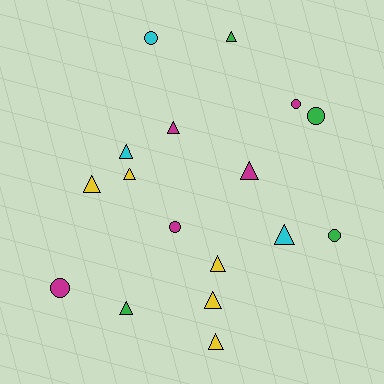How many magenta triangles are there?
There are 2 magenta triangles.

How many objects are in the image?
There are 17 objects.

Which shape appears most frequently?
Triangle, with 11 objects.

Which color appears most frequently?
Magenta, with 5 objects.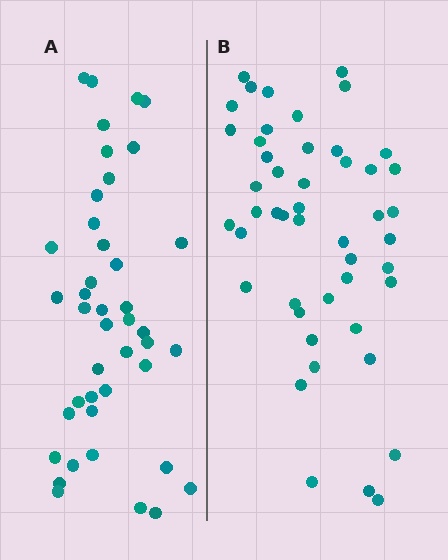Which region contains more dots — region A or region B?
Region B (the right region) has more dots.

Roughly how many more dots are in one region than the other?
Region B has about 6 more dots than region A.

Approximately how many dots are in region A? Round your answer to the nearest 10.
About 40 dots. (The exact count is 42, which rounds to 40.)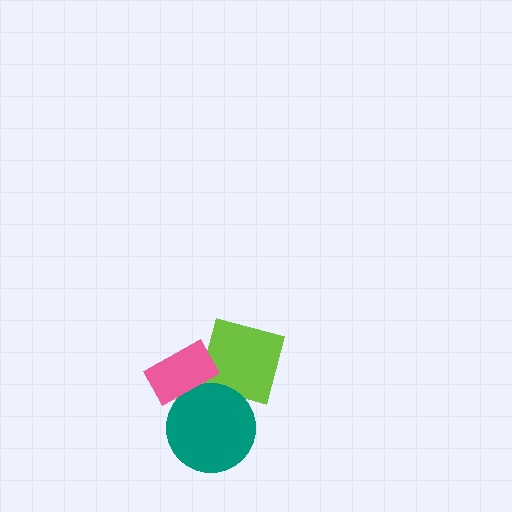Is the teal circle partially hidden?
Yes, it is partially covered by another shape.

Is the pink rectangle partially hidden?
No, no other shape covers it.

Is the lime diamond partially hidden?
Yes, it is partially covered by another shape.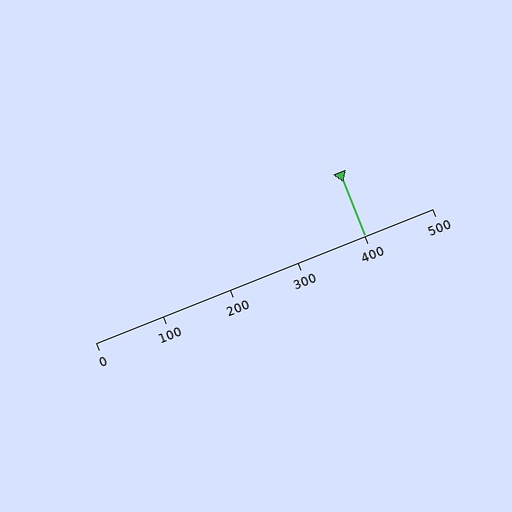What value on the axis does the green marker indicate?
The marker indicates approximately 400.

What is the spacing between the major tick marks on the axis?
The major ticks are spaced 100 apart.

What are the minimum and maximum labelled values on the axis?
The axis runs from 0 to 500.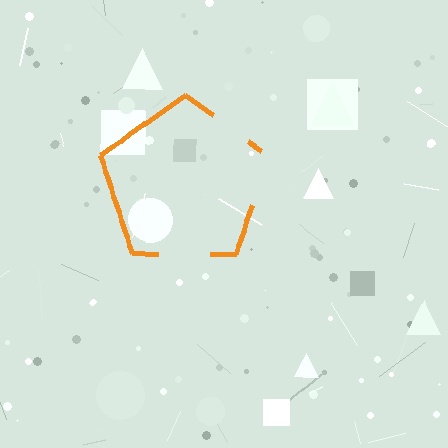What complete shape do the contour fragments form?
The contour fragments form a pentagon.